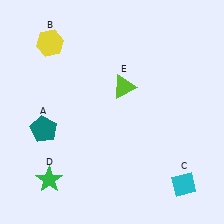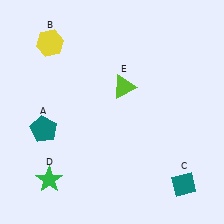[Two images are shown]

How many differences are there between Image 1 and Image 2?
There is 1 difference between the two images.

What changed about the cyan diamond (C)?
In Image 1, C is cyan. In Image 2, it changed to teal.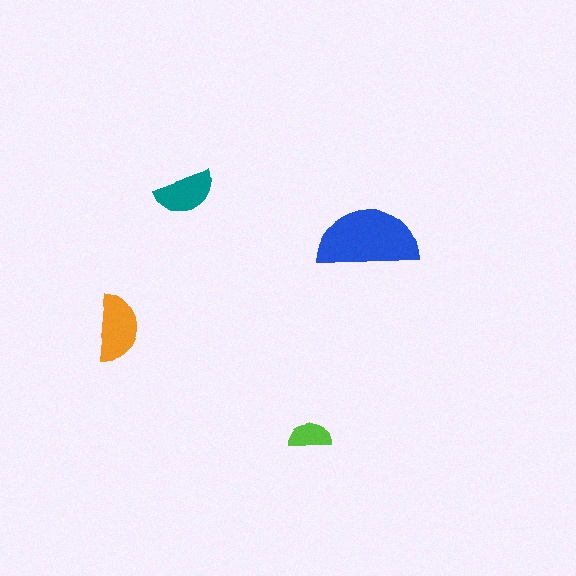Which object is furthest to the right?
The blue semicircle is rightmost.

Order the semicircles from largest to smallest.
the blue one, the orange one, the teal one, the lime one.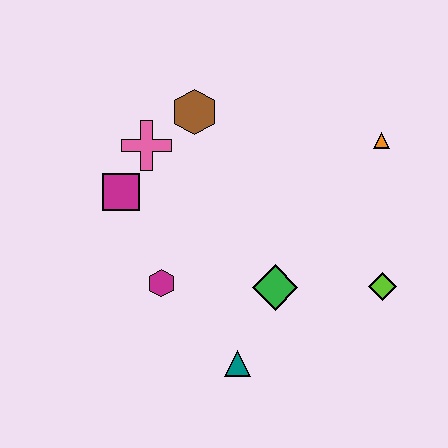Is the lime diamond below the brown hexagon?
Yes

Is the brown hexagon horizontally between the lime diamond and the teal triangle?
No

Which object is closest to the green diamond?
The teal triangle is closest to the green diamond.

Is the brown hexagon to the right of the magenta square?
Yes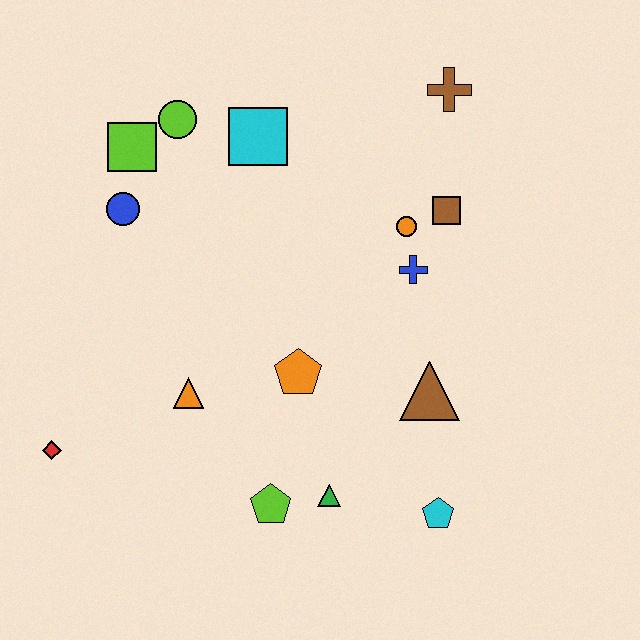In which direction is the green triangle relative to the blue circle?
The green triangle is below the blue circle.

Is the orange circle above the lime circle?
No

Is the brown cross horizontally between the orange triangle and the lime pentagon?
No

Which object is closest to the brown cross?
The brown square is closest to the brown cross.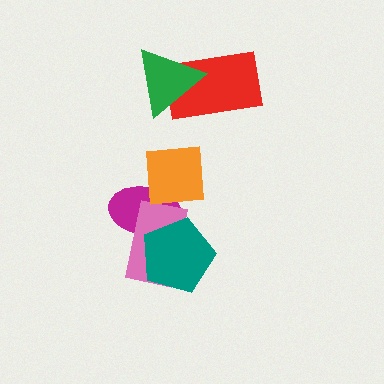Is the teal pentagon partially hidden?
No, no other shape covers it.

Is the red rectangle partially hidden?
Yes, it is partially covered by another shape.